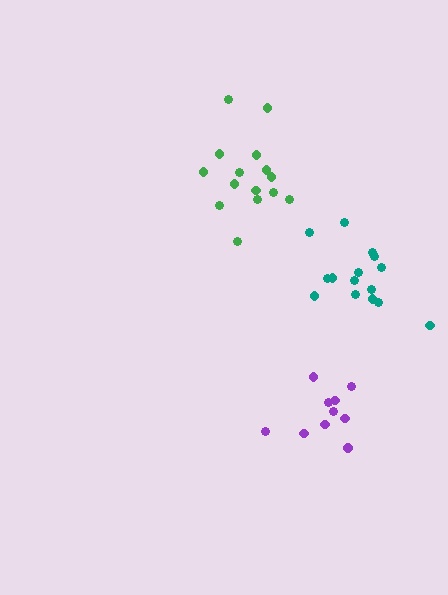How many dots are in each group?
Group 1: 15 dots, Group 2: 15 dots, Group 3: 10 dots (40 total).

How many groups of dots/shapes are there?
There are 3 groups.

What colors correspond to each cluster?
The clusters are colored: green, teal, purple.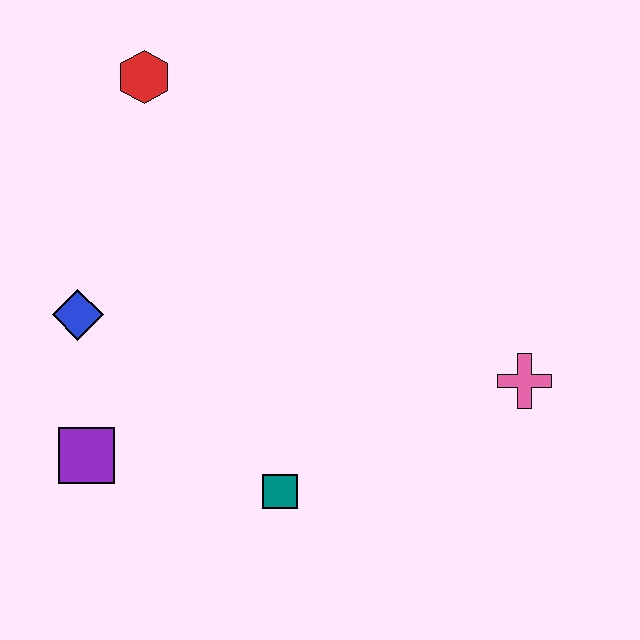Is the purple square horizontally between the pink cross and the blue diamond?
Yes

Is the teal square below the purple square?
Yes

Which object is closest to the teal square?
The purple square is closest to the teal square.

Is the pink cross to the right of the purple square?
Yes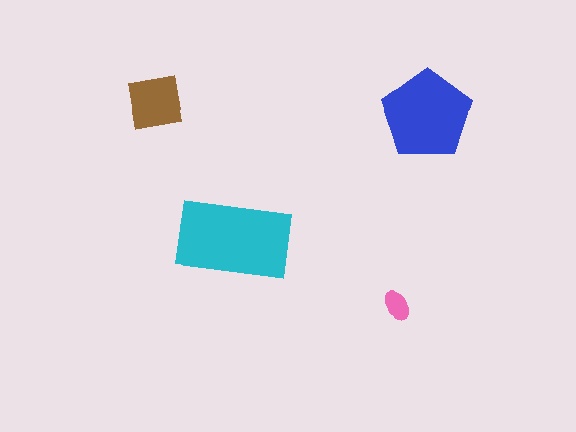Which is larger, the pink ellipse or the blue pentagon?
The blue pentagon.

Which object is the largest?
The cyan rectangle.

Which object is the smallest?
The pink ellipse.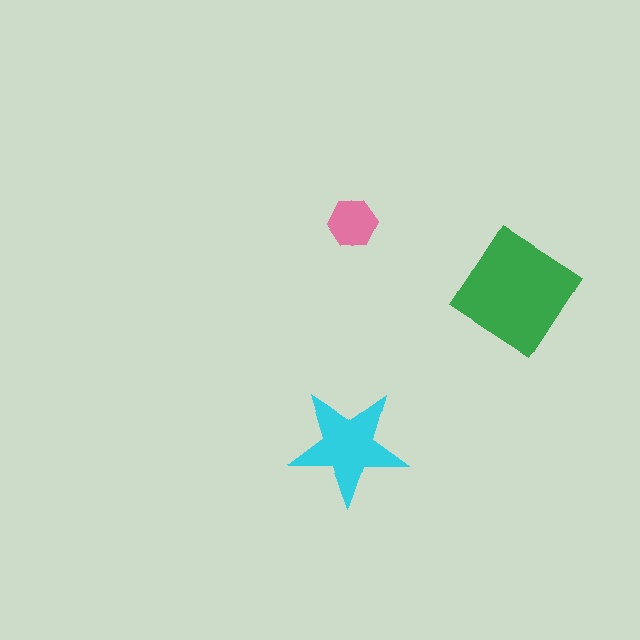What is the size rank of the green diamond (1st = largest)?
1st.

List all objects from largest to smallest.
The green diamond, the cyan star, the pink hexagon.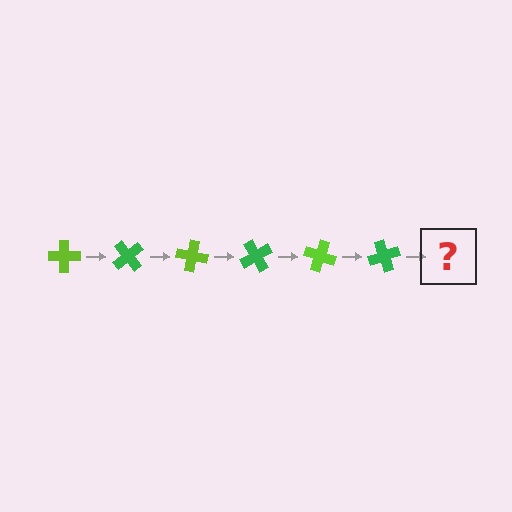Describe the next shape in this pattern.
It should be a lime cross, rotated 300 degrees from the start.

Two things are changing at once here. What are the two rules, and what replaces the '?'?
The two rules are that it rotates 50 degrees each step and the color cycles through lime and green. The '?' should be a lime cross, rotated 300 degrees from the start.